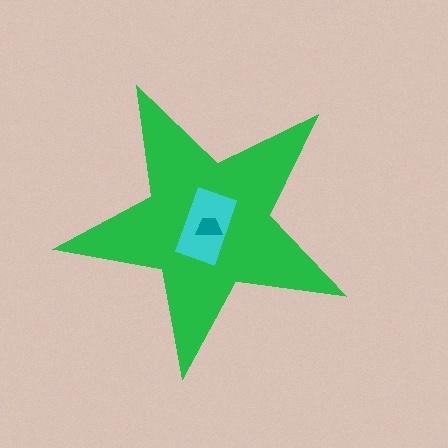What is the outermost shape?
The green star.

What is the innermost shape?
The teal trapezoid.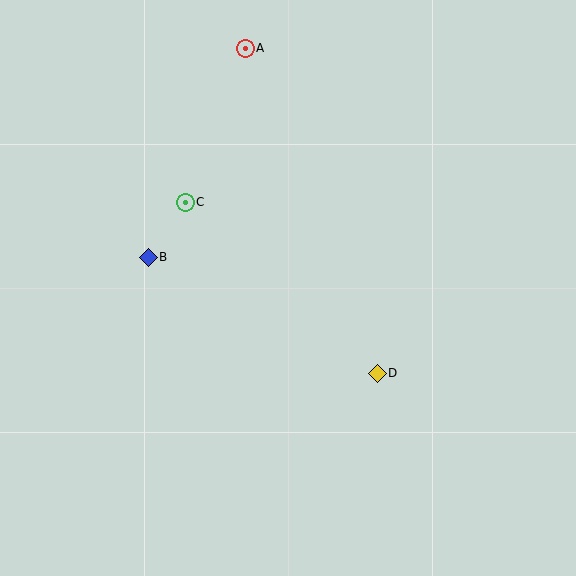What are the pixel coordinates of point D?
Point D is at (377, 373).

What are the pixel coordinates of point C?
Point C is at (185, 202).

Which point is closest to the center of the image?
Point D at (377, 373) is closest to the center.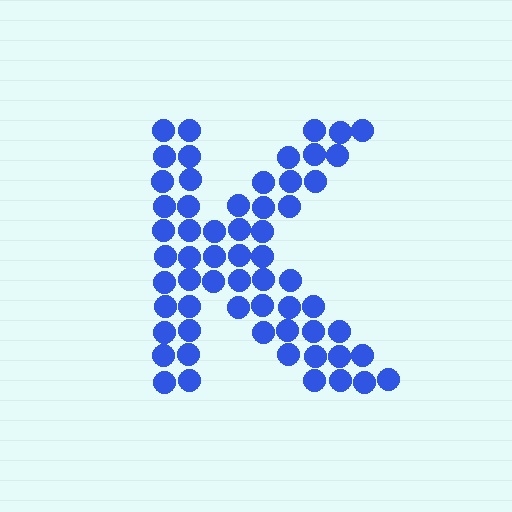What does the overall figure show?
The overall figure shows the letter K.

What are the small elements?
The small elements are circles.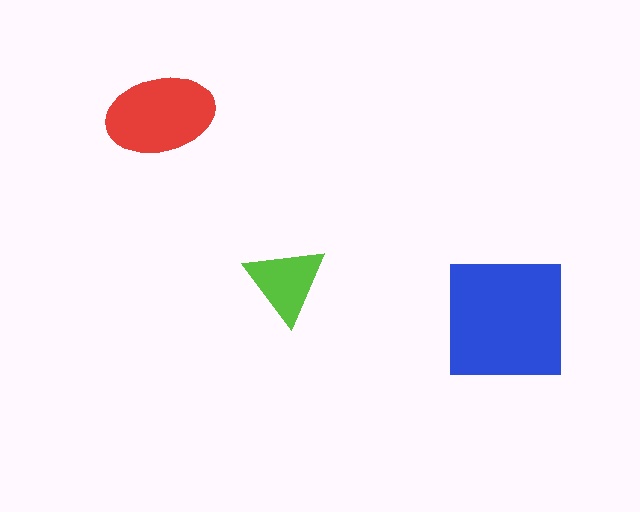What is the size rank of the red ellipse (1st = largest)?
2nd.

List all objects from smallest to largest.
The lime triangle, the red ellipse, the blue square.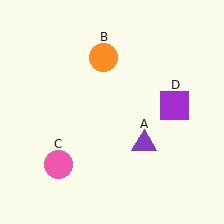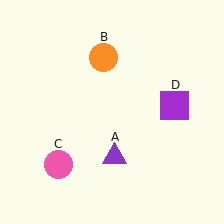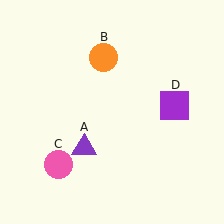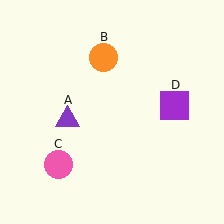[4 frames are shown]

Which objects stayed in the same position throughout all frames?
Orange circle (object B) and pink circle (object C) and purple square (object D) remained stationary.